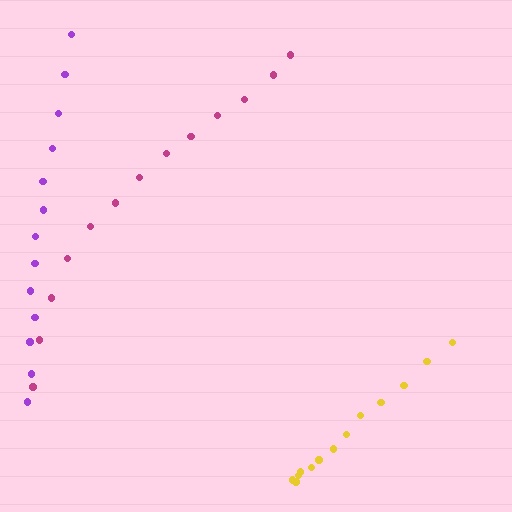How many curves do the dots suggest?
There are 3 distinct paths.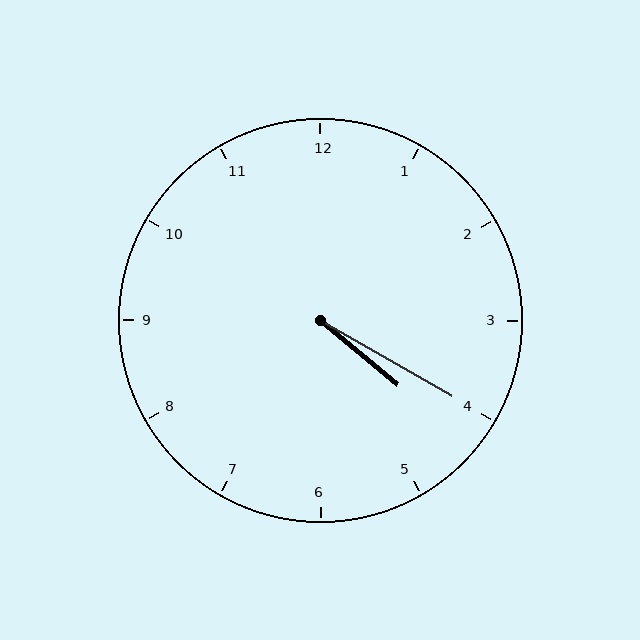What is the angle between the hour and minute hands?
Approximately 10 degrees.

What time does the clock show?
4:20.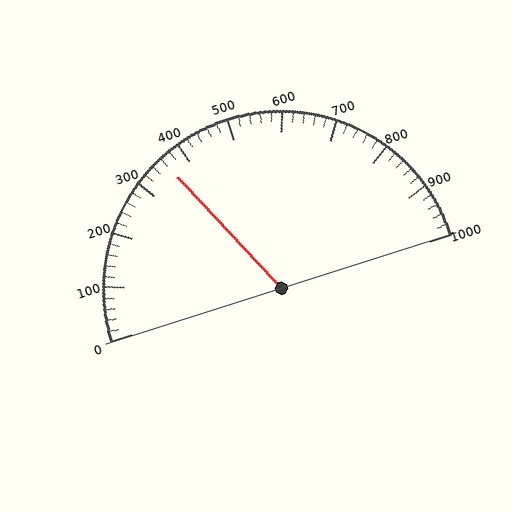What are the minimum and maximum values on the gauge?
The gauge ranges from 0 to 1000.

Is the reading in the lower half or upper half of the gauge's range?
The reading is in the lower half of the range (0 to 1000).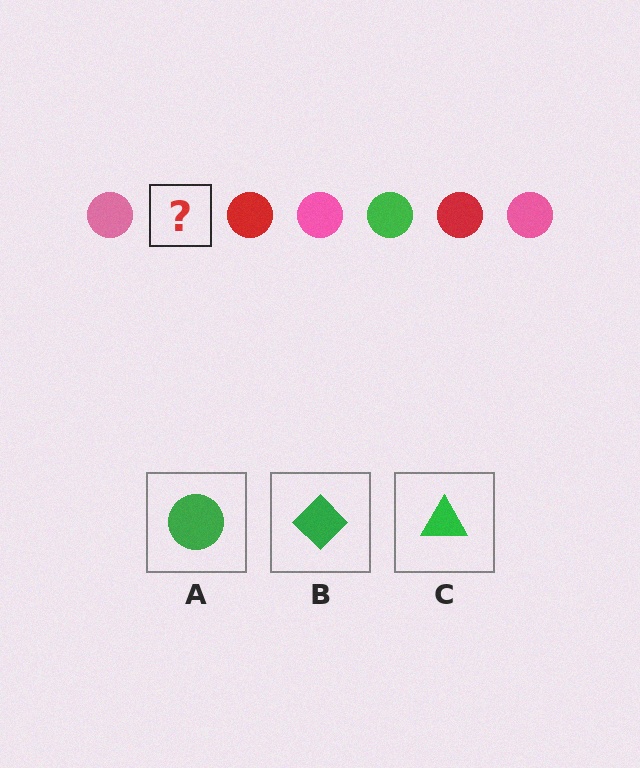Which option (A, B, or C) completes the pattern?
A.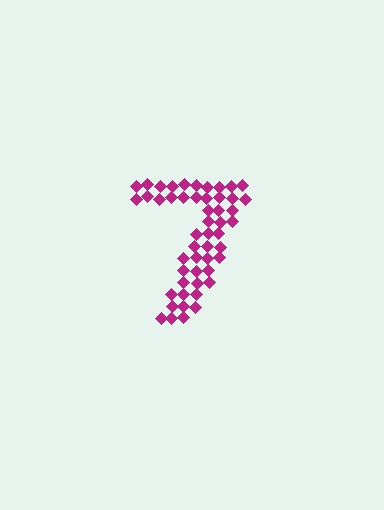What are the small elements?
The small elements are diamonds.